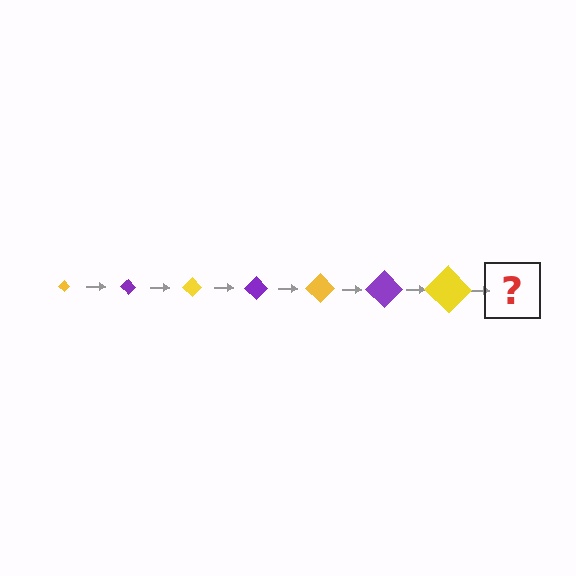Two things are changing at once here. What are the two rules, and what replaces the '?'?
The two rules are that the diamond grows larger each step and the color cycles through yellow and purple. The '?' should be a purple diamond, larger than the previous one.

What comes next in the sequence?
The next element should be a purple diamond, larger than the previous one.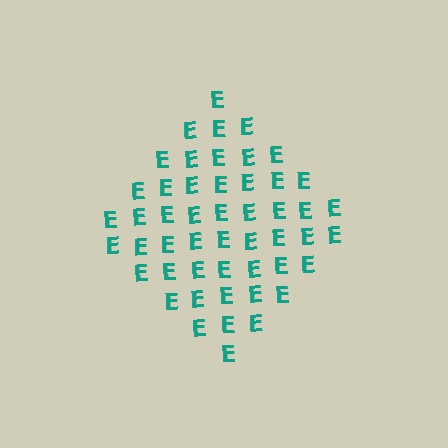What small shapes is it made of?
It is made of small letter E's.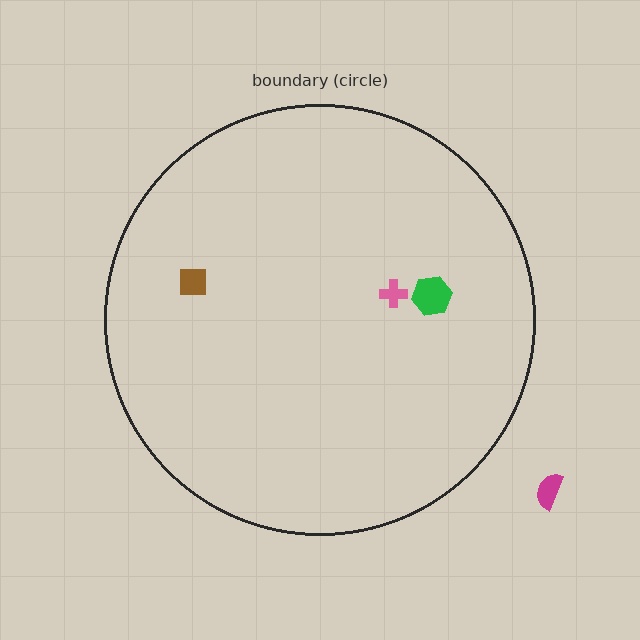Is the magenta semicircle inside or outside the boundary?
Outside.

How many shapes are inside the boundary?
3 inside, 1 outside.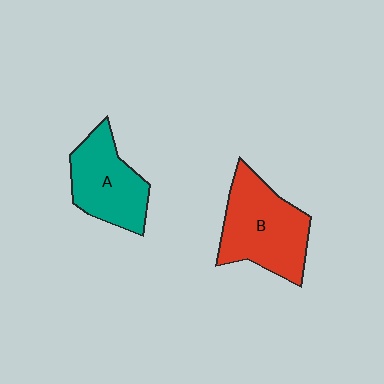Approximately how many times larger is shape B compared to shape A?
Approximately 1.2 times.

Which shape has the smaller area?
Shape A (teal).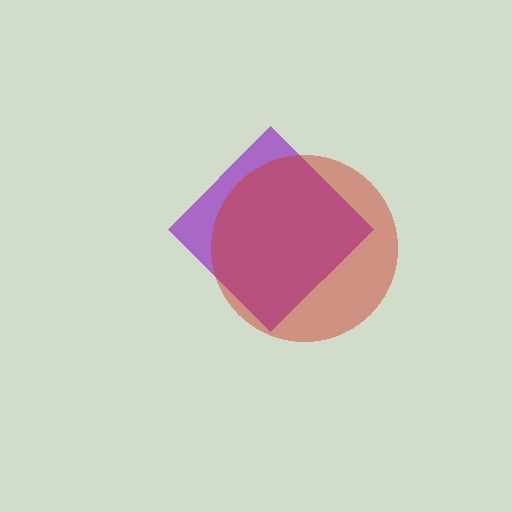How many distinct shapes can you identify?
There are 2 distinct shapes: a purple diamond, a red circle.